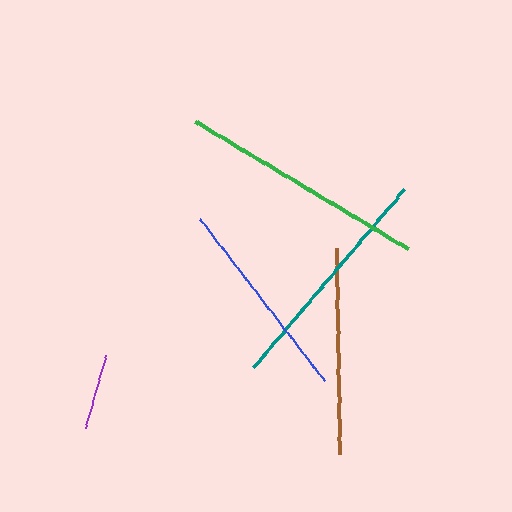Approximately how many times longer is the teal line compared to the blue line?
The teal line is approximately 1.1 times the length of the blue line.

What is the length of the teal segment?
The teal segment is approximately 234 pixels long.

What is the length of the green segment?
The green segment is approximately 249 pixels long.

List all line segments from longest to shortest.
From longest to shortest: green, teal, brown, blue, purple.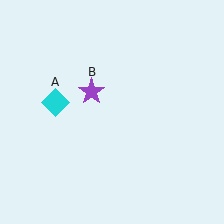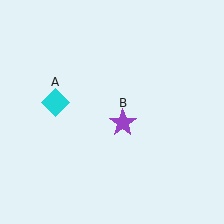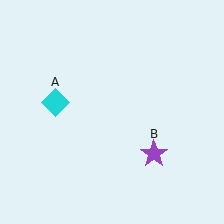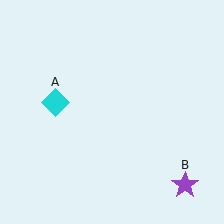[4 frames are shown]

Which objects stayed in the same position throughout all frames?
Cyan diamond (object A) remained stationary.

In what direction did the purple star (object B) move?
The purple star (object B) moved down and to the right.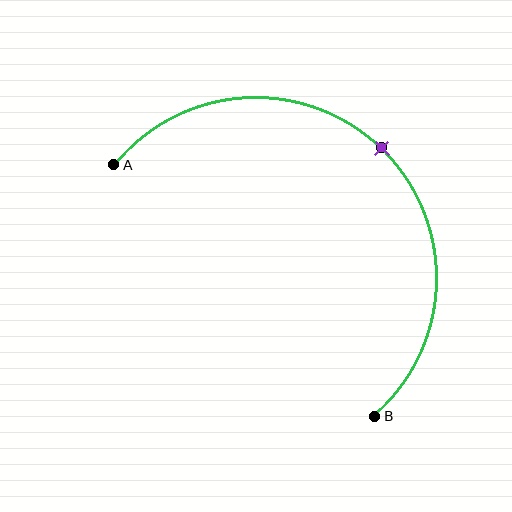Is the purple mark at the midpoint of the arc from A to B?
Yes. The purple mark lies on the arc at equal arc-length from both A and B — it is the arc midpoint.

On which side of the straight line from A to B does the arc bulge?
The arc bulges above and to the right of the straight line connecting A and B.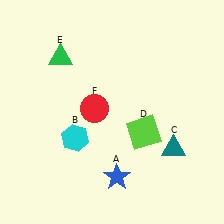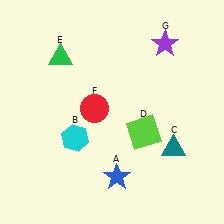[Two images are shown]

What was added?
A purple star (G) was added in Image 2.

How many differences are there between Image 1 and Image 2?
There is 1 difference between the two images.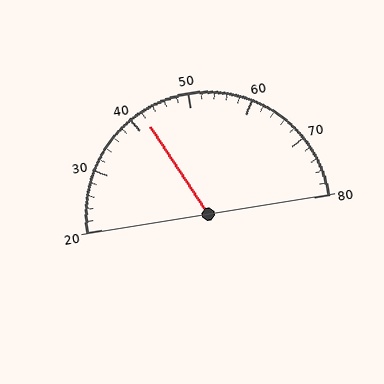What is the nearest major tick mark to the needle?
The nearest major tick mark is 40.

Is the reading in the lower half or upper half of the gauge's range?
The reading is in the lower half of the range (20 to 80).